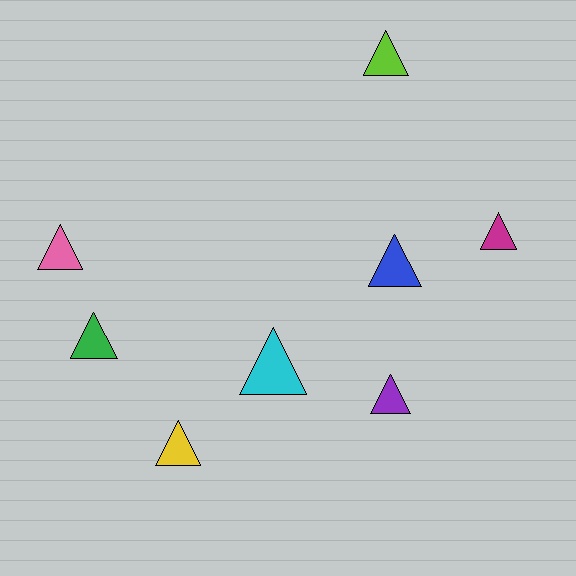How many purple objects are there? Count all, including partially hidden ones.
There is 1 purple object.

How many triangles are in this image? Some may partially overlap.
There are 8 triangles.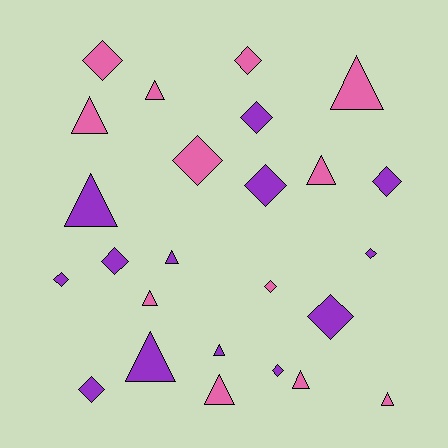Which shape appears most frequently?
Diamond, with 13 objects.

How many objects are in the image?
There are 25 objects.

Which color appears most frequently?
Purple, with 13 objects.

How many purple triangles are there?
There are 4 purple triangles.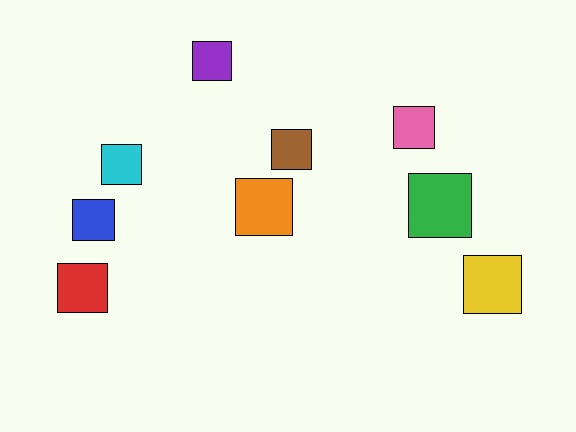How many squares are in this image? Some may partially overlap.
There are 9 squares.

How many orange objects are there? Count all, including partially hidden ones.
There is 1 orange object.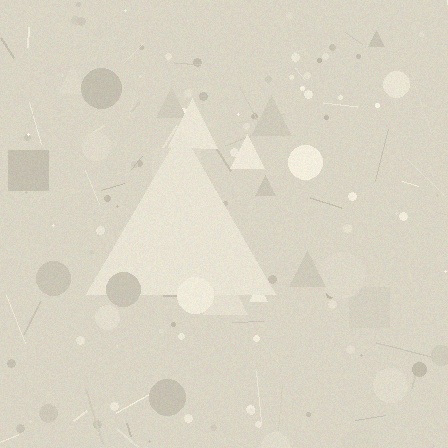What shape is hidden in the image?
A triangle is hidden in the image.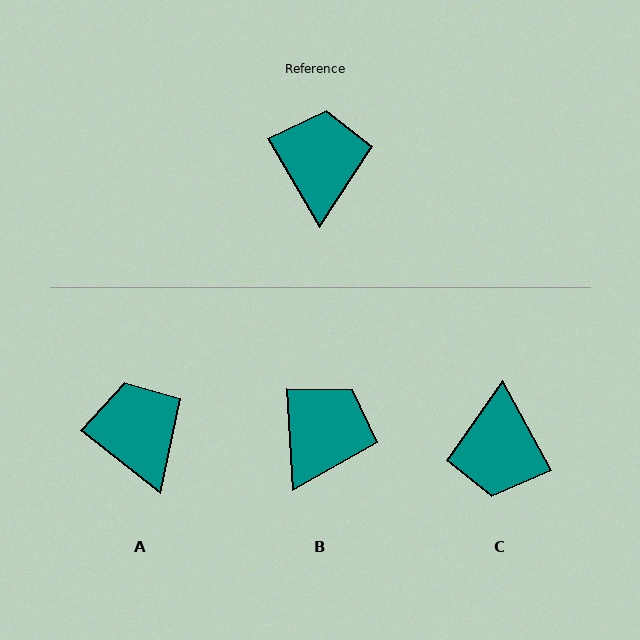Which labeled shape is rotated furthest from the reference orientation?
C, about 179 degrees away.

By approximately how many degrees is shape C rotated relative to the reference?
Approximately 179 degrees counter-clockwise.